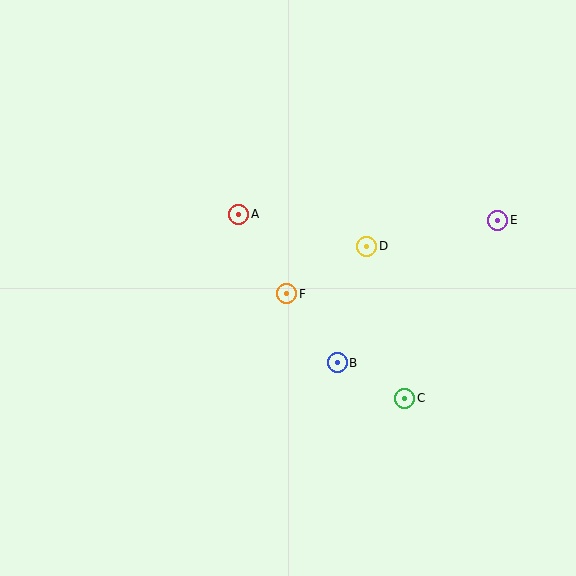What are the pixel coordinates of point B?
Point B is at (337, 363).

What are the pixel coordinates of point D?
Point D is at (367, 246).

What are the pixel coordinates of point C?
Point C is at (405, 398).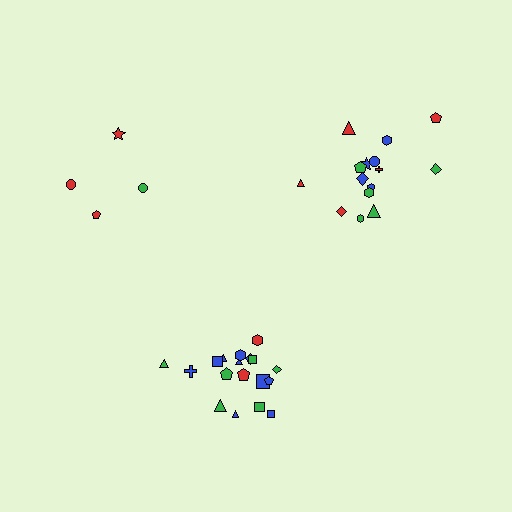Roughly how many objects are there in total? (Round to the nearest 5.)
Roughly 35 objects in total.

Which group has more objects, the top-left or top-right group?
The top-right group.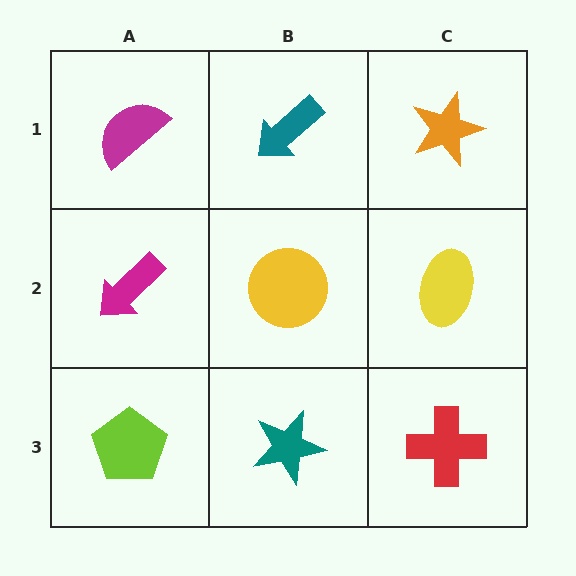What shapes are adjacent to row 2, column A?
A magenta semicircle (row 1, column A), a lime pentagon (row 3, column A), a yellow circle (row 2, column B).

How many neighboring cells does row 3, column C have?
2.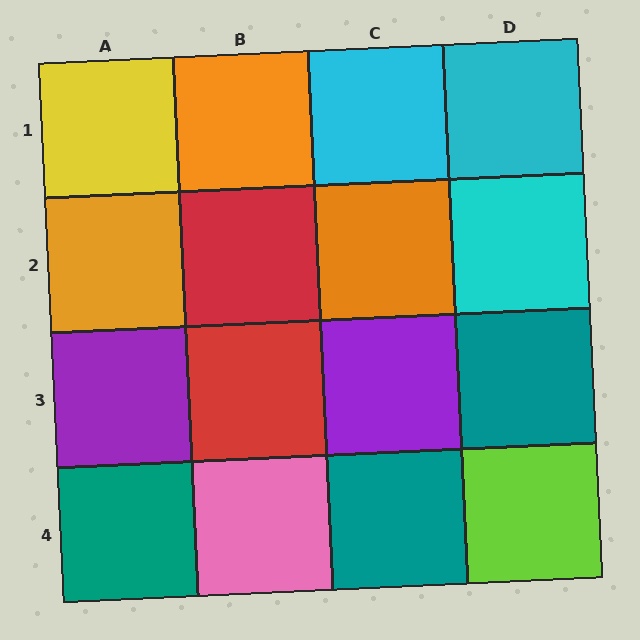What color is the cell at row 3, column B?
Red.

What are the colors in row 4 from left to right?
Teal, pink, teal, lime.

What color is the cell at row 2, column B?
Red.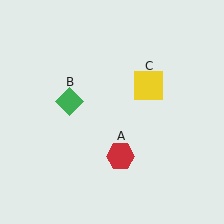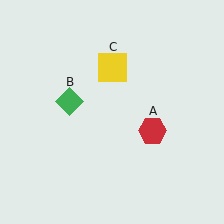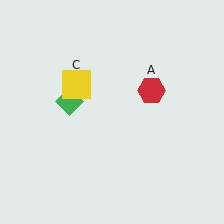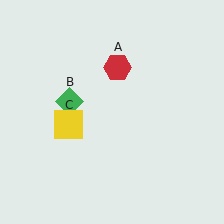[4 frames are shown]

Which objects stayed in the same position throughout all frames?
Green diamond (object B) remained stationary.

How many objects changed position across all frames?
2 objects changed position: red hexagon (object A), yellow square (object C).